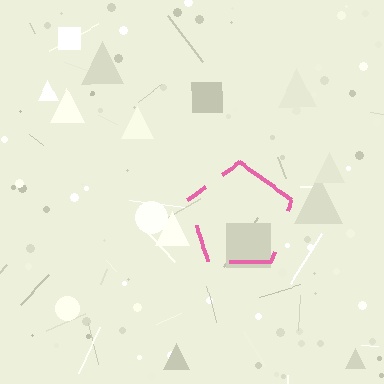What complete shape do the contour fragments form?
The contour fragments form a pentagon.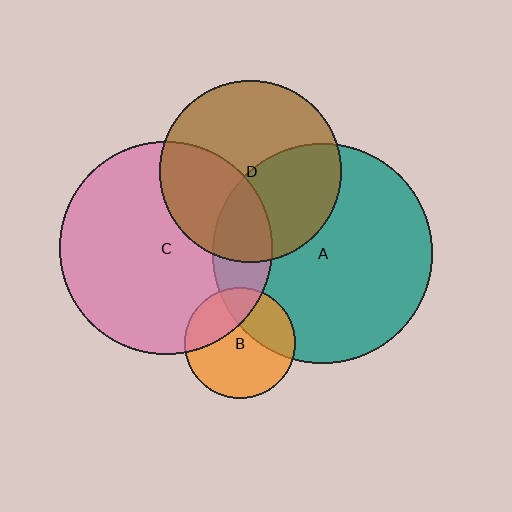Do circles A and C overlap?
Yes.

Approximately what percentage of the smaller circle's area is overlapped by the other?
Approximately 15%.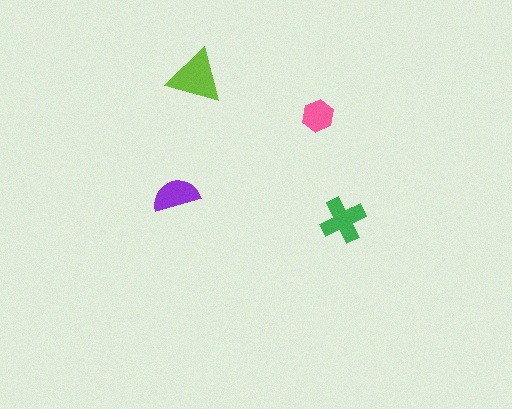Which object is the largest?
The lime triangle.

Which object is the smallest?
The pink hexagon.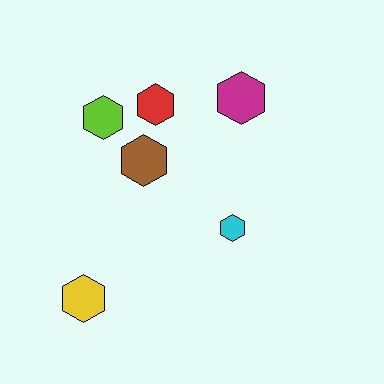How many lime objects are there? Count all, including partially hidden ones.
There is 1 lime object.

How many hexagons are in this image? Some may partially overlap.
There are 6 hexagons.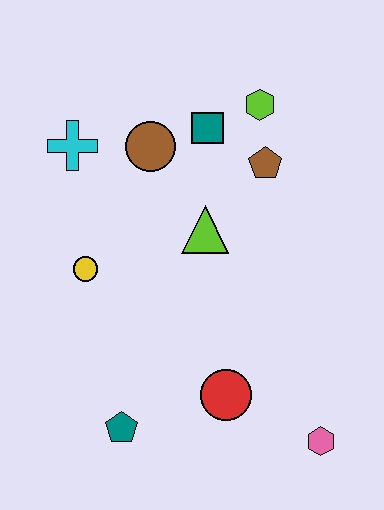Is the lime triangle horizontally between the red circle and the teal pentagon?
Yes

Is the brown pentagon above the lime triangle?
Yes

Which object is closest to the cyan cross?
The brown circle is closest to the cyan cross.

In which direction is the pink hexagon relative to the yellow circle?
The pink hexagon is to the right of the yellow circle.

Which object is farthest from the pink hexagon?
The cyan cross is farthest from the pink hexagon.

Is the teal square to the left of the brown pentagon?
Yes